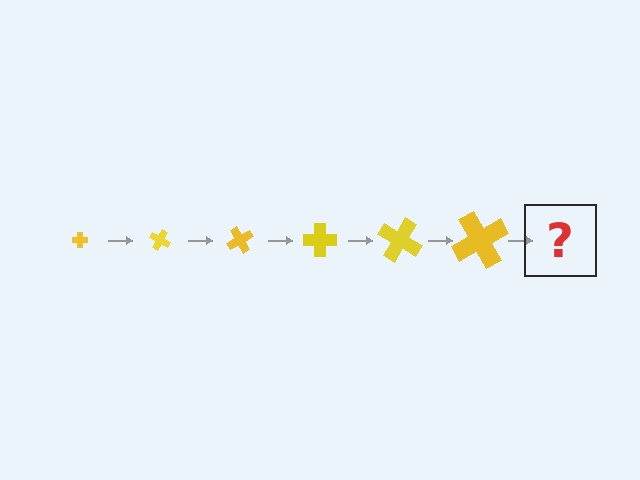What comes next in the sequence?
The next element should be a cross, larger than the previous one and rotated 180 degrees from the start.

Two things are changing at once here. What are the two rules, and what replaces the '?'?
The two rules are that the cross grows larger each step and it rotates 30 degrees each step. The '?' should be a cross, larger than the previous one and rotated 180 degrees from the start.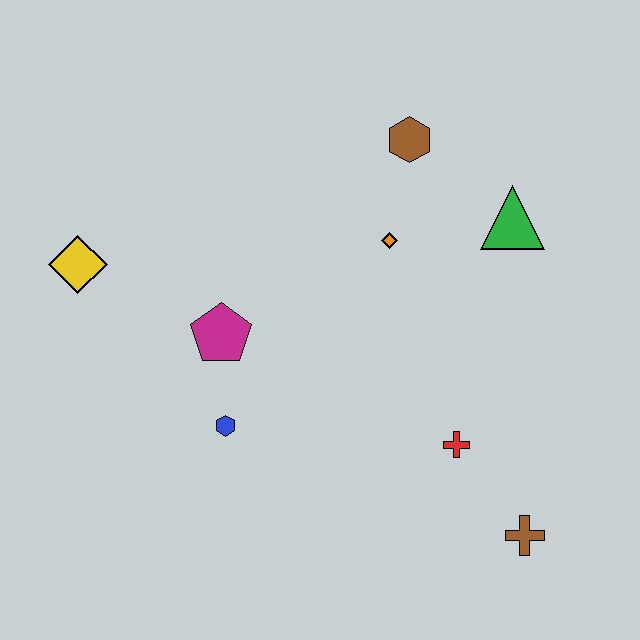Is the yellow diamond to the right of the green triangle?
No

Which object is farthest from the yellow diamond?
The brown cross is farthest from the yellow diamond.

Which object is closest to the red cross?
The brown cross is closest to the red cross.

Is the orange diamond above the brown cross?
Yes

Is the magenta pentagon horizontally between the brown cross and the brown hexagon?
No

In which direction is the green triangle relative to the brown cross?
The green triangle is above the brown cross.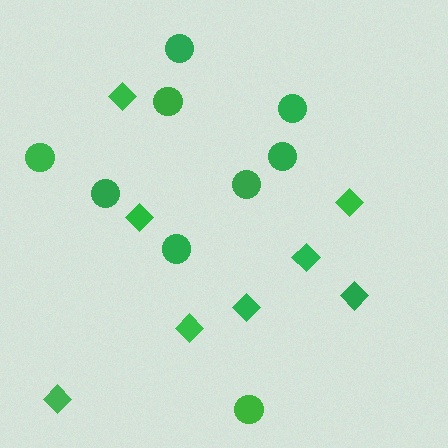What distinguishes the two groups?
There are 2 groups: one group of circles (9) and one group of diamonds (8).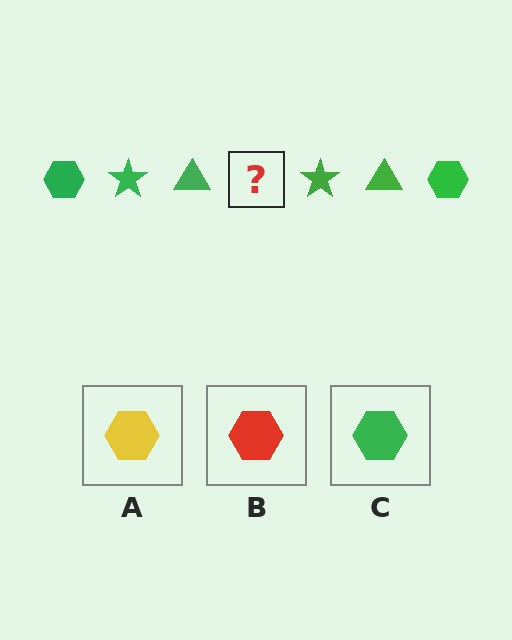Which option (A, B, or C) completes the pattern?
C.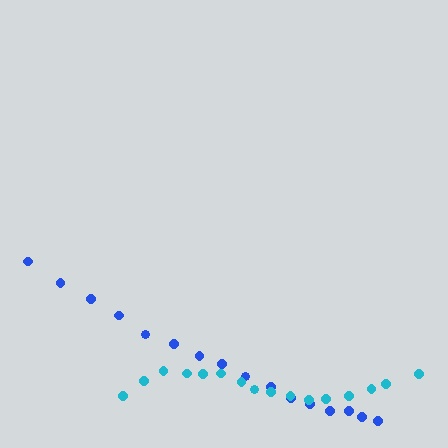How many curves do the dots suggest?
There are 2 distinct paths.